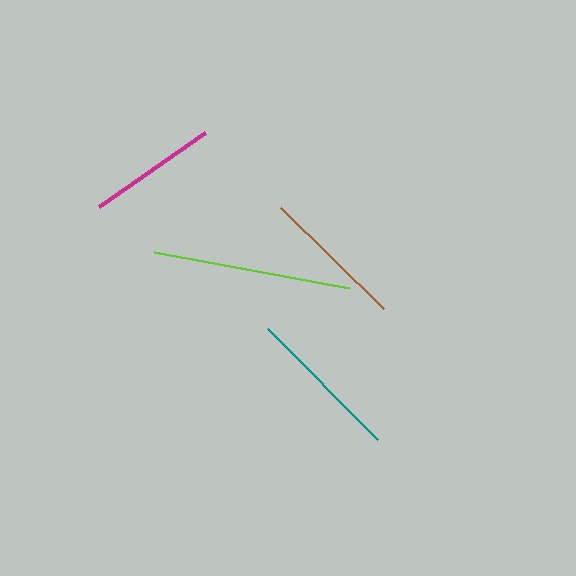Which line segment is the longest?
The lime line is the longest at approximately 198 pixels.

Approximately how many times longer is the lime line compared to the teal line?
The lime line is approximately 1.3 times the length of the teal line.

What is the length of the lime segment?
The lime segment is approximately 198 pixels long.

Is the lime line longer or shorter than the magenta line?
The lime line is longer than the magenta line.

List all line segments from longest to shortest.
From longest to shortest: lime, teal, brown, magenta.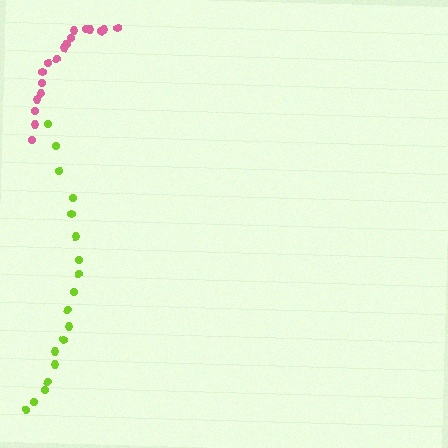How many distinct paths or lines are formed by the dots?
There are 2 distinct paths.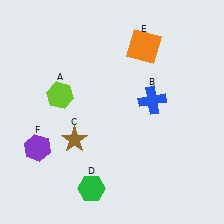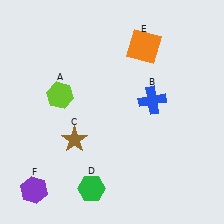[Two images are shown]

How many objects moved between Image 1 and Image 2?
1 object moved between the two images.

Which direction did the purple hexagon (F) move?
The purple hexagon (F) moved down.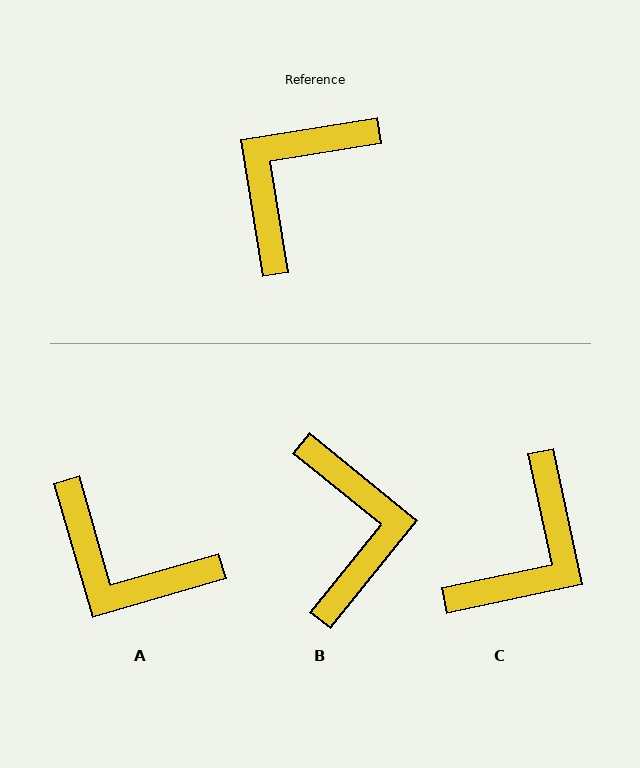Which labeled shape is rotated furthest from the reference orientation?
C, about 177 degrees away.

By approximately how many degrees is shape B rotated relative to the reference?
Approximately 138 degrees clockwise.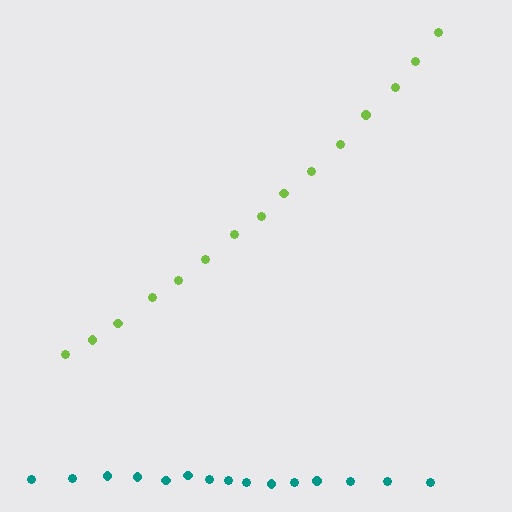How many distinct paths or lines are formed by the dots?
There are 2 distinct paths.